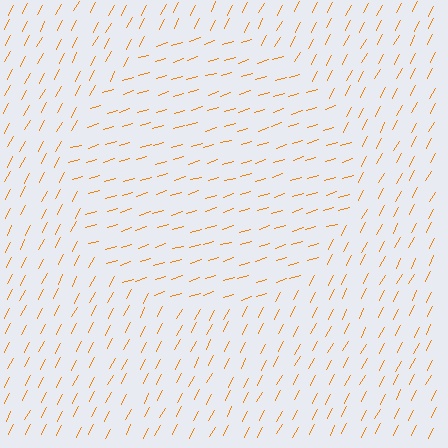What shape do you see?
I see a circle.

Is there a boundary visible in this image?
Yes, there is a texture boundary formed by a change in line orientation.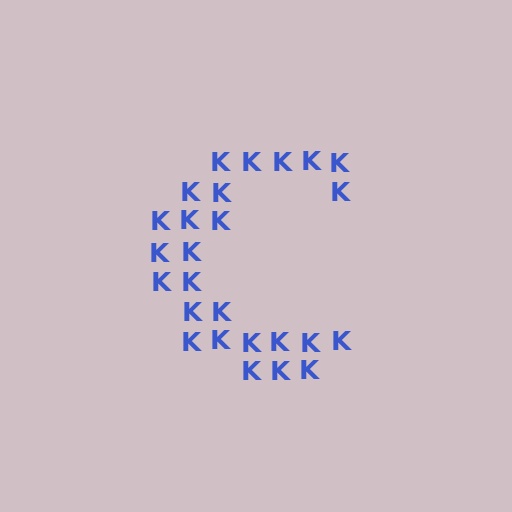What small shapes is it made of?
It is made of small letter K's.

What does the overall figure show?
The overall figure shows the letter C.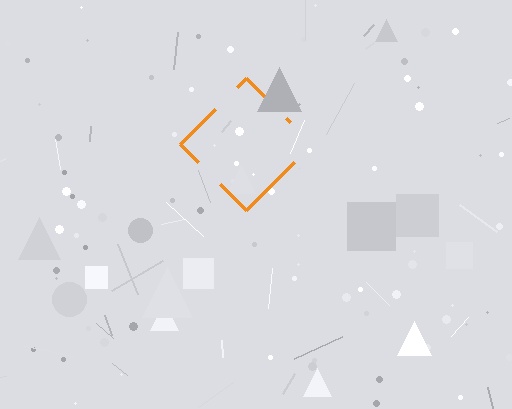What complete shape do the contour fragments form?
The contour fragments form a diamond.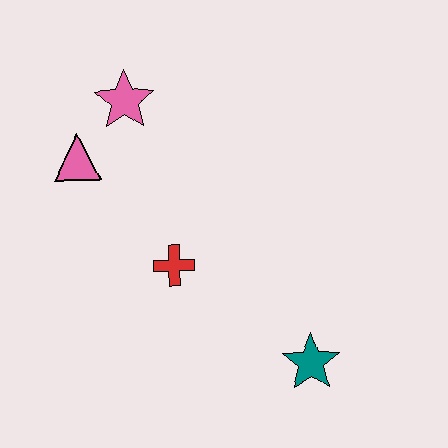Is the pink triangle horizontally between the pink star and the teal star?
No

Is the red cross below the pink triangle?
Yes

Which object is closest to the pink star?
The pink triangle is closest to the pink star.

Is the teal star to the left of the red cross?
No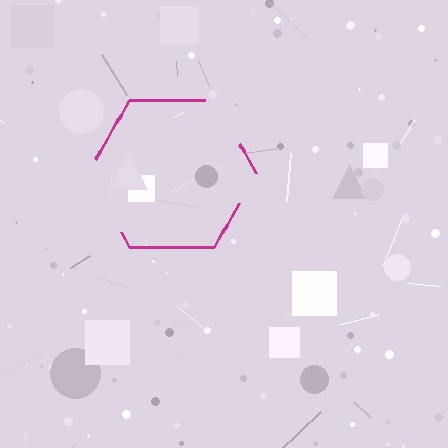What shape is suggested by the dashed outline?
The dashed outline suggests a hexagon.